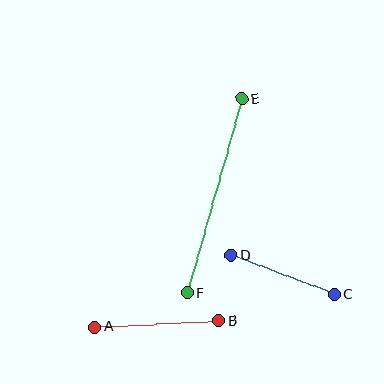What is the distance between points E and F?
The distance is approximately 202 pixels.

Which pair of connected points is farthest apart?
Points E and F are farthest apart.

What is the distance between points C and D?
The distance is approximately 110 pixels.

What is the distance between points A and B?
The distance is approximately 124 pixels.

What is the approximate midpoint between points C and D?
The midpoint is at approximately (283, 275) pixels.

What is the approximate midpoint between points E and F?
The midpoint is at approximately (214, 196) pixels.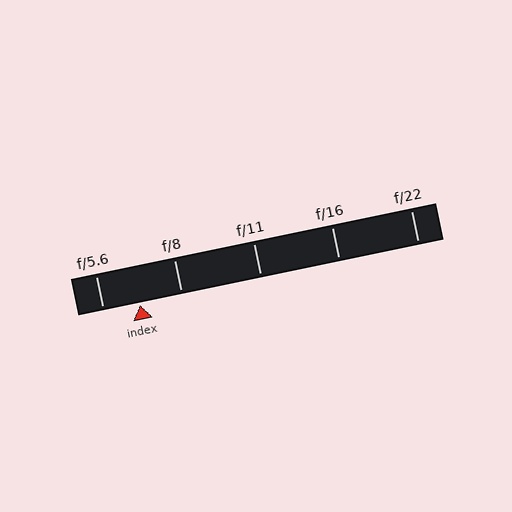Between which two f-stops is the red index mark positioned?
The index mark is between f/5.6 and f/8.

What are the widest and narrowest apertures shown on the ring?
The widest aperture shown is f/5.6 and the narrowest is f/22.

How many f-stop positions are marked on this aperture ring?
There are 5 f-stop positions marked.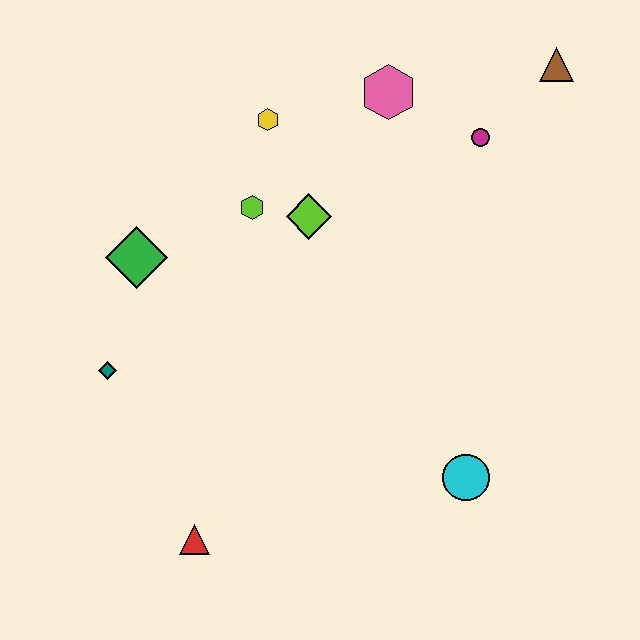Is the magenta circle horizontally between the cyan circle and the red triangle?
No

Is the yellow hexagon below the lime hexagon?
No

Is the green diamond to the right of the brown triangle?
No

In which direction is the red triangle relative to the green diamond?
The red triangle is below the green diamond.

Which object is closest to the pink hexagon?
The magenta circle is closest to the pink hexagon.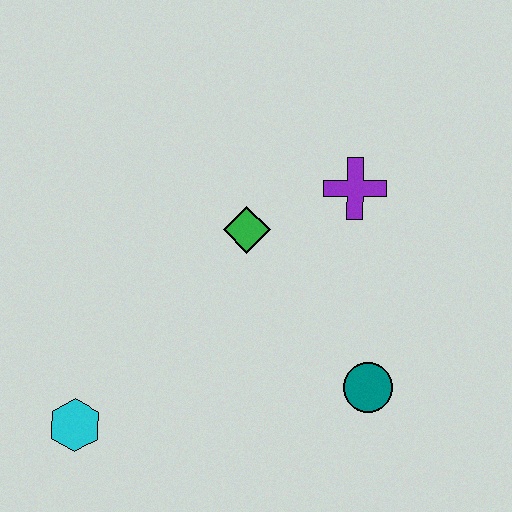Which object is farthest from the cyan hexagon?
The purple cross is farthest from the cyan hexagon.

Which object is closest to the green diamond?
The purple cross is closest to the green diamond.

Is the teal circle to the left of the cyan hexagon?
No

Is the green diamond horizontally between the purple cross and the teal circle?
No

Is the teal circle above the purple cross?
No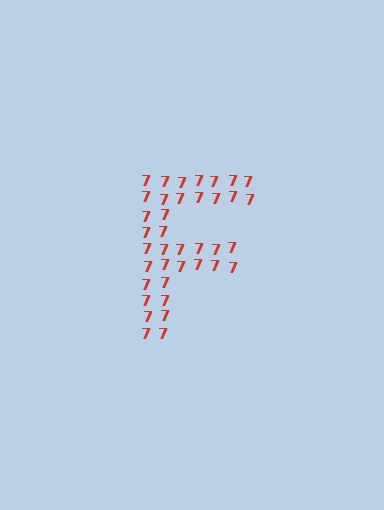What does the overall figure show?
The overall figure shows the letter F.